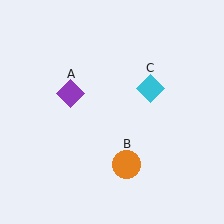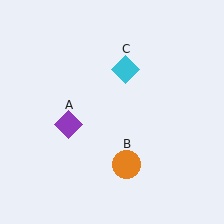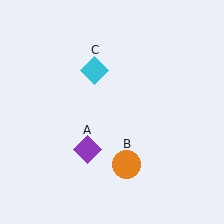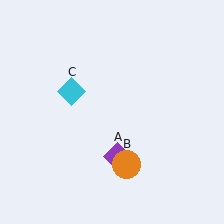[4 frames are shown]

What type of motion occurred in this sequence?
The purple diamond (object A), cyan diamond (object C) rotated counterclockwise around the center of the scene.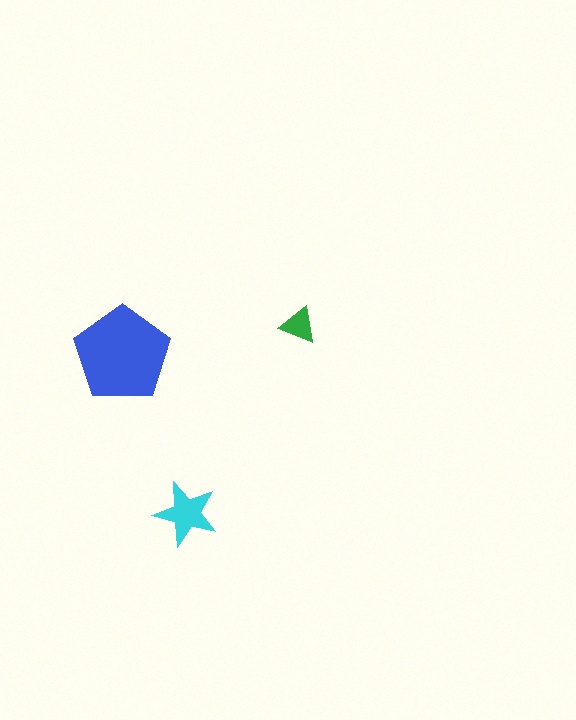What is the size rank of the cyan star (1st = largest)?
2nd.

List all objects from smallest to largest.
The green triangle, the cyan star, the blue pentagon.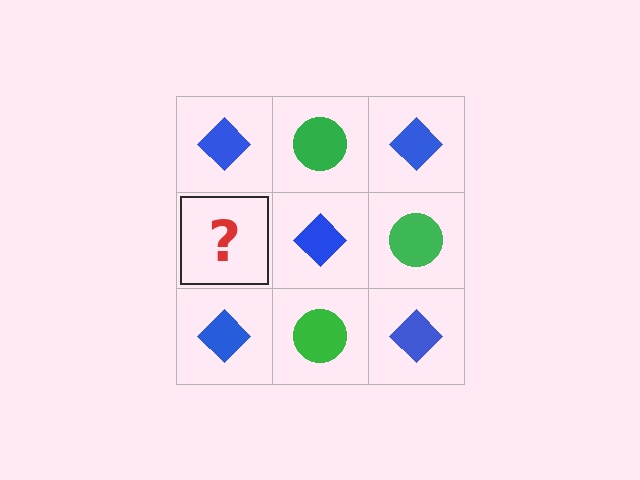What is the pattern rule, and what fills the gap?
The rule is that it alternates blue diamond and green circle in a checkerboard pattern. The gap should be filled with a green circle.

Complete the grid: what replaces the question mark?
The question mark should be replaced with a green circle.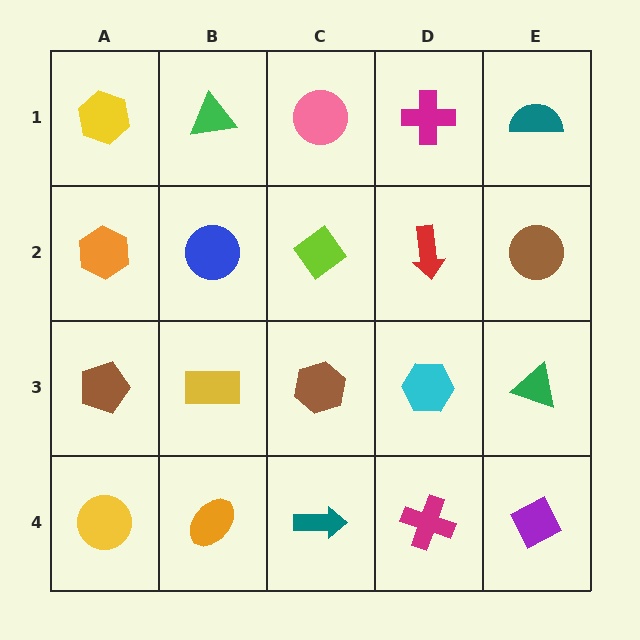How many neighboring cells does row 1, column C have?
3.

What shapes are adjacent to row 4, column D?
A cyan hexagon (row 3, column D), a teal arrow (row 4, column C), a purple diamond (row 4, column E).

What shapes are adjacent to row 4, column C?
A brown hexagon (row 3, column C), an orange ellipse (row 4, column B), a magenta cross (row 4, column D).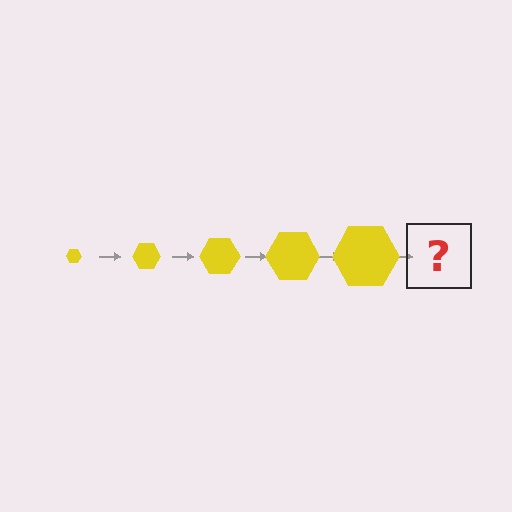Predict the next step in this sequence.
The next step is a yellow hexagon, larger than the previous one.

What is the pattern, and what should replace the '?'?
The pattern is that the hexagon gets progressively larger each step. The '?' should be a yellow hexagon, larger than the previous one.